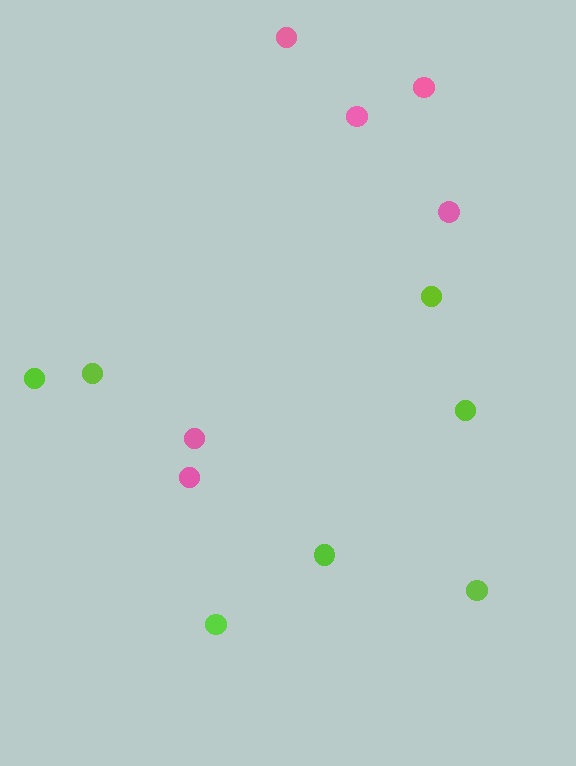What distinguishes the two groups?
There are 2 groups: one group of lime circles (7) and one group of pink circles (6).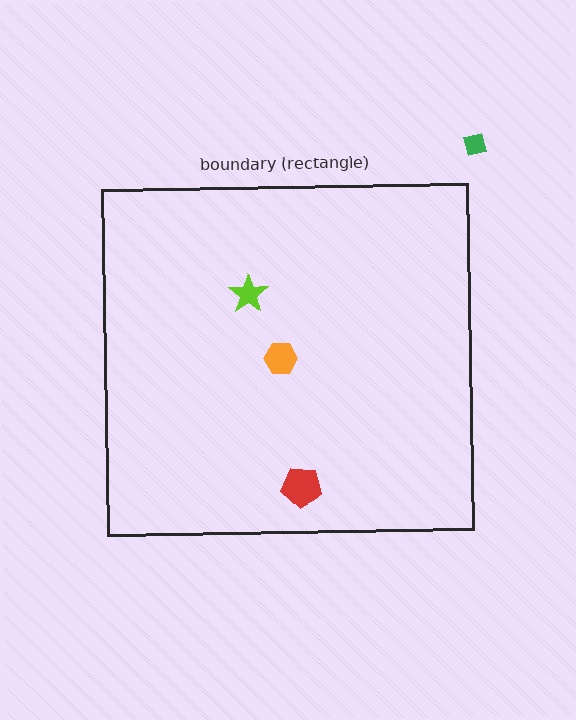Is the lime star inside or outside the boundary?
Inside.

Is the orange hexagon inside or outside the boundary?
Inside.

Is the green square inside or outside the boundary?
Outside.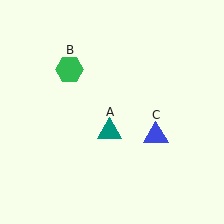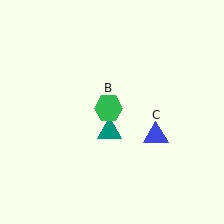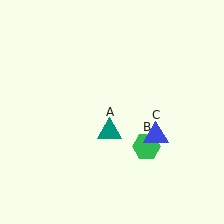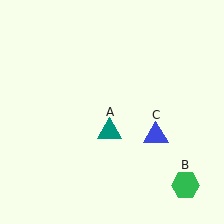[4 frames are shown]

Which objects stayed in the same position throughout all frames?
Teal triangle (object A) and blue triangle (object C) remained stationary.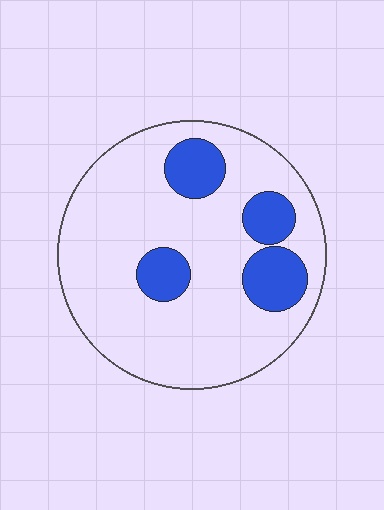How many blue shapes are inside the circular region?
4.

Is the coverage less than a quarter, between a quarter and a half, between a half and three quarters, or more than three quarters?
Less than a quarter.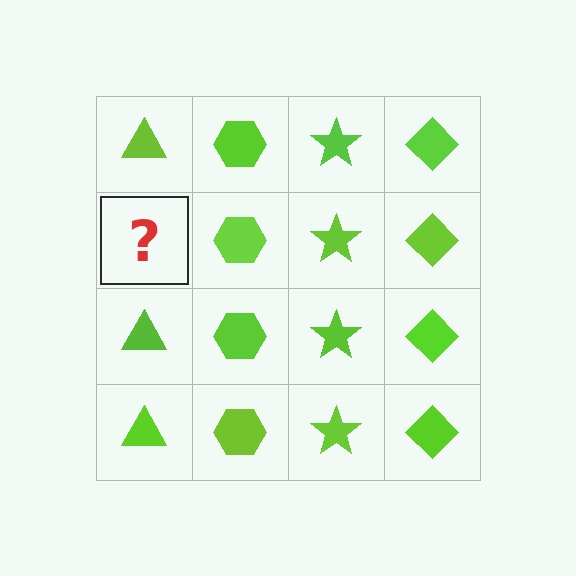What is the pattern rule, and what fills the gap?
The rule is that each column has a consistent shape. The gap should be filled with a lime triangle.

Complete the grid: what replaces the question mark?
The question mark should be replaced with a lime triangle.